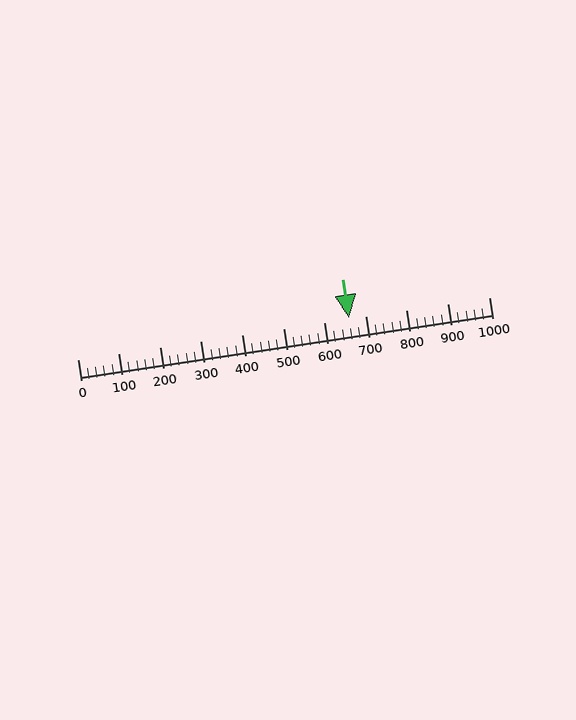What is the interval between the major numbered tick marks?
The major tick marks are spaced 100 units apart.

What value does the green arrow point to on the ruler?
The green arrow points to approximately 660.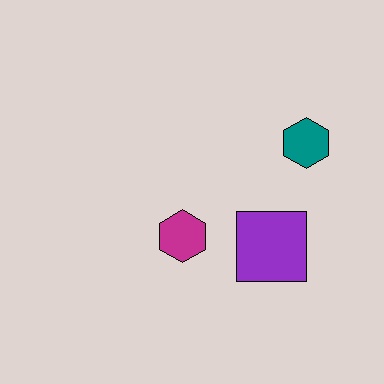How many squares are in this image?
There is 1 square.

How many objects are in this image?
There are 3 objects.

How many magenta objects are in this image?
There is 1 magenta object.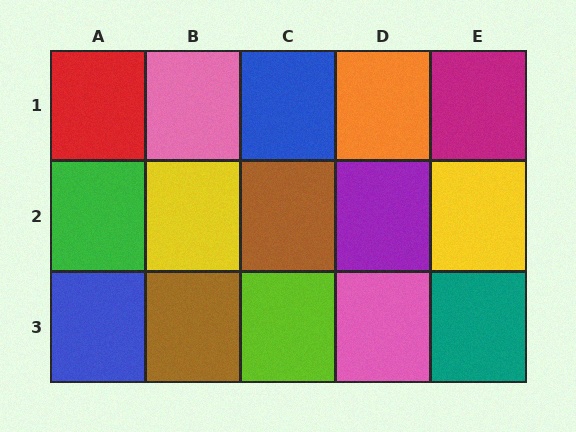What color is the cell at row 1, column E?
Magenta.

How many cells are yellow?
2 cells are yellow.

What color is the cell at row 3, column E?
Teal.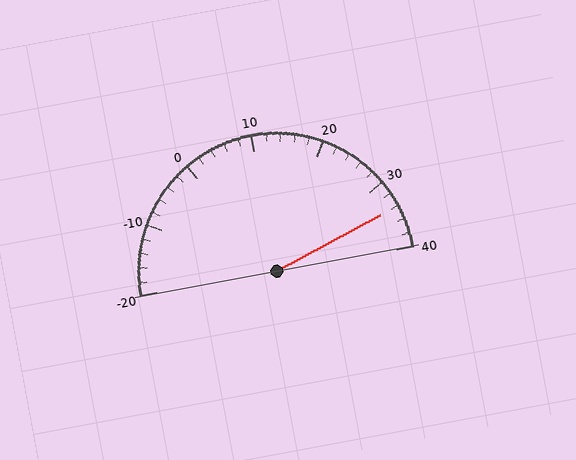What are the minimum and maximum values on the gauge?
The gauge ranges from -20 to 40.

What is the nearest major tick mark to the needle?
The nearest major tick mark is 30.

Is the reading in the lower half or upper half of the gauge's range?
The reading is in the upper half of the range (-20 to 40).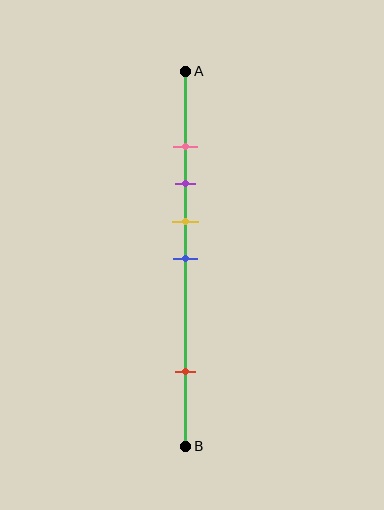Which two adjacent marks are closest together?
The pink and purple marks are the closest adjacent pair.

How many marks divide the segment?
There are 5 marks dividing the segment.